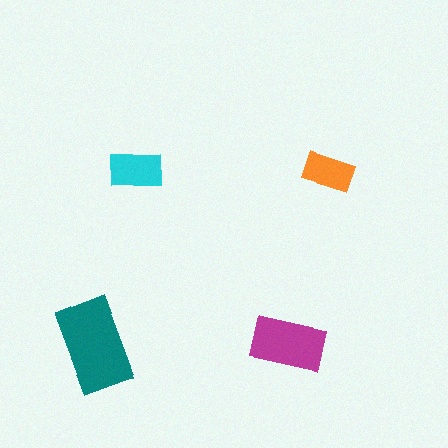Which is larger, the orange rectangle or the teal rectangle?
The teal one.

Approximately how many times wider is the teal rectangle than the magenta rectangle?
About 1.5 times wider.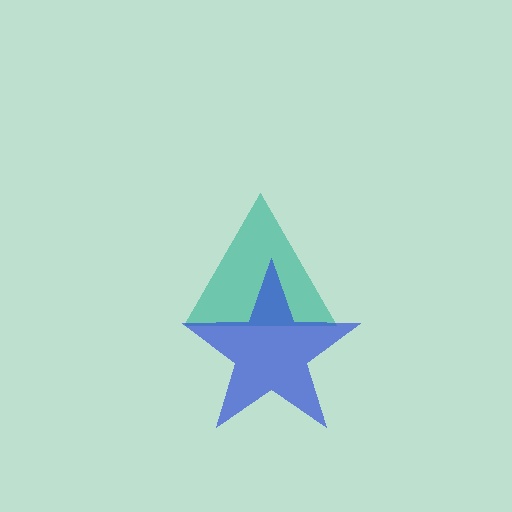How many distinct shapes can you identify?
There are 2 distinct shapes: a teal triangle, a blue star.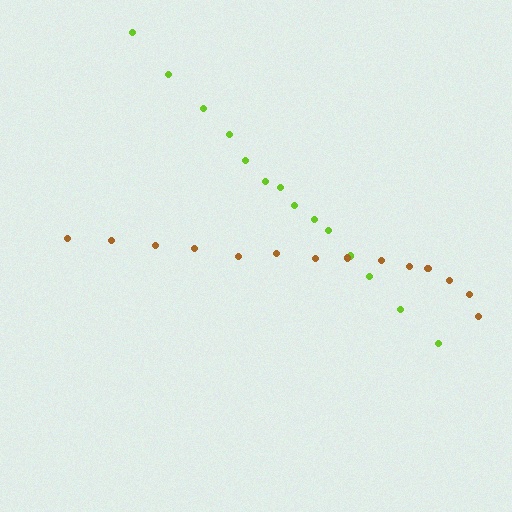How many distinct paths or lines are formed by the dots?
There are 2 distinct paths.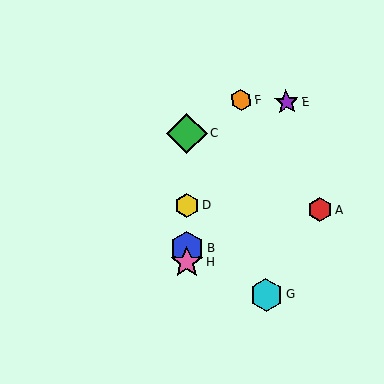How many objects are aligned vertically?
4 objects (B, C, D, H) are aligned vertically.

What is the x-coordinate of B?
Object B is at x≈187.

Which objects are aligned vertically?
Objects B, C, D, H are aligned vertically.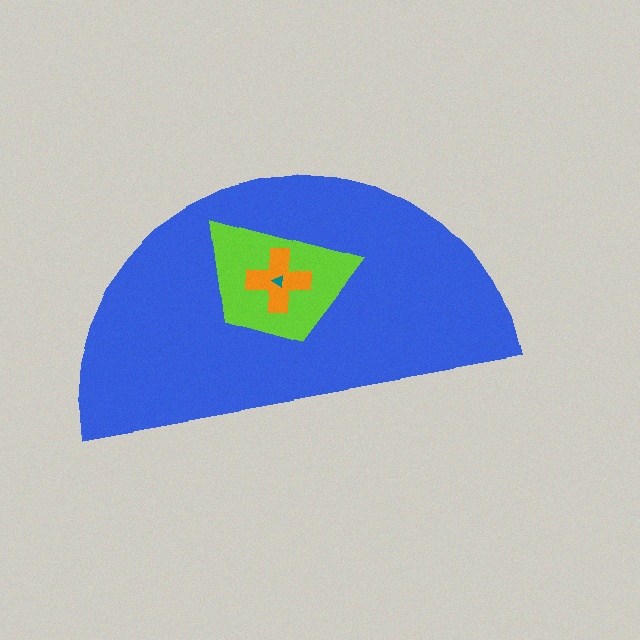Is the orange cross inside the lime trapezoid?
Yes.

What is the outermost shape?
The blue semicircle.